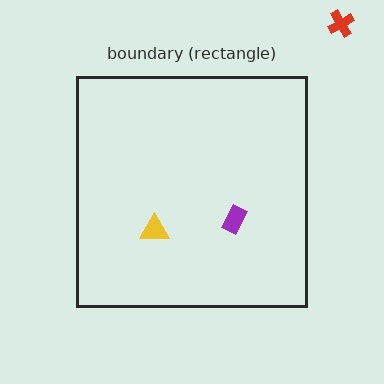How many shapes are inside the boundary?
2 inside, 1 outside.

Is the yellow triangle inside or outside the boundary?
Inside.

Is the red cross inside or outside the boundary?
Outside.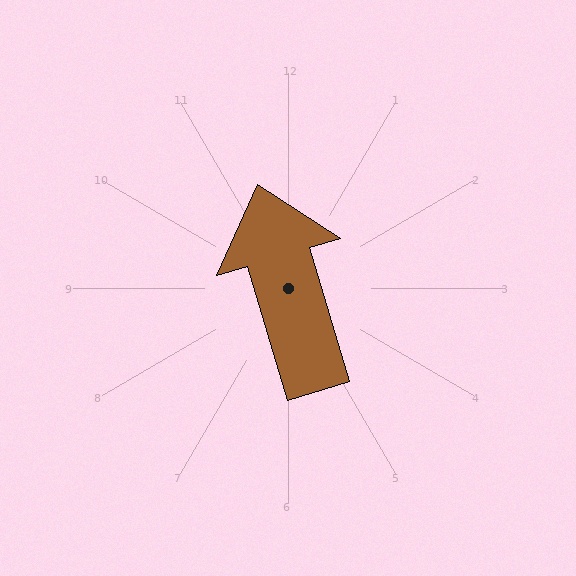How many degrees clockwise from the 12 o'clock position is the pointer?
Approximately 343 degrees.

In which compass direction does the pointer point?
North.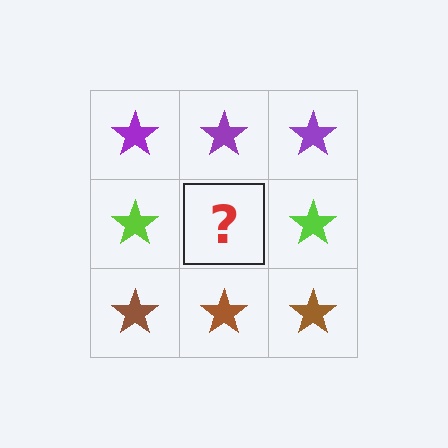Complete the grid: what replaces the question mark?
The question mark should be replaced with a lime star.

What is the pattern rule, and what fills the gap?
The rule is that each row has a consistent color. The gap should be filled with a lime star.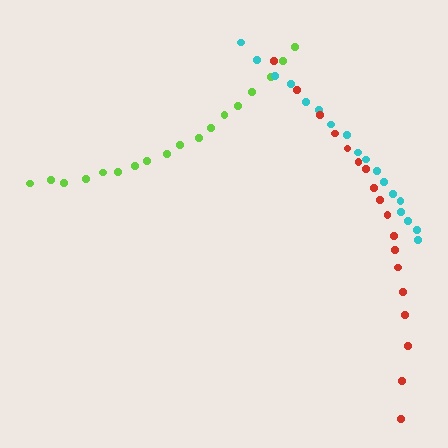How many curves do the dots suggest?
There are 3 distinct paths.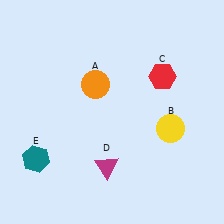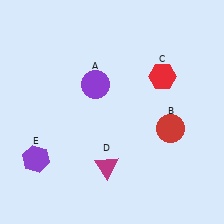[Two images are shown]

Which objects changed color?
A changed from orange to purple. B changed from yellow to red. E changed from teal to purple.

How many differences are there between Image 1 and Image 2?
There are 3 differences between the two images.